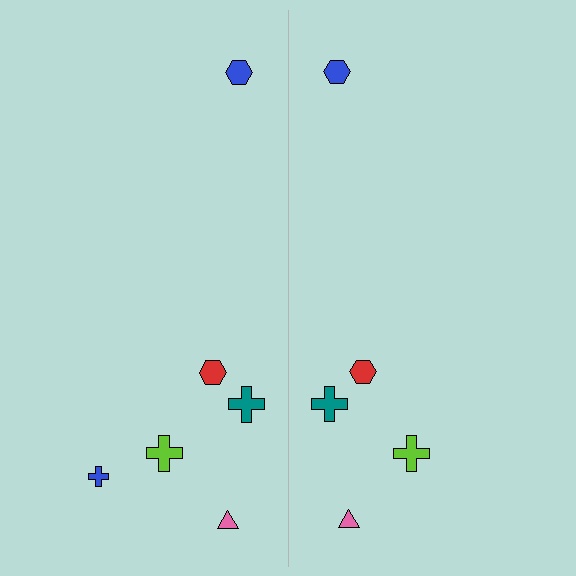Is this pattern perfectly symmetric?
No, the pattern is not perfectly symmetric. A blue cross is missing from the right side.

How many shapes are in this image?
There are 11 shapes in this image.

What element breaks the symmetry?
A blue cross is missing from the right side.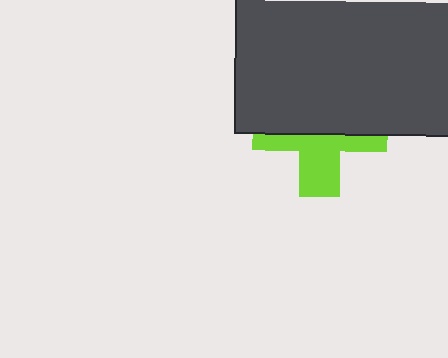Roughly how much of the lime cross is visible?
A small part of it is visible (roughly 44%).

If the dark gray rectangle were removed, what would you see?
You would see the complete lime cross.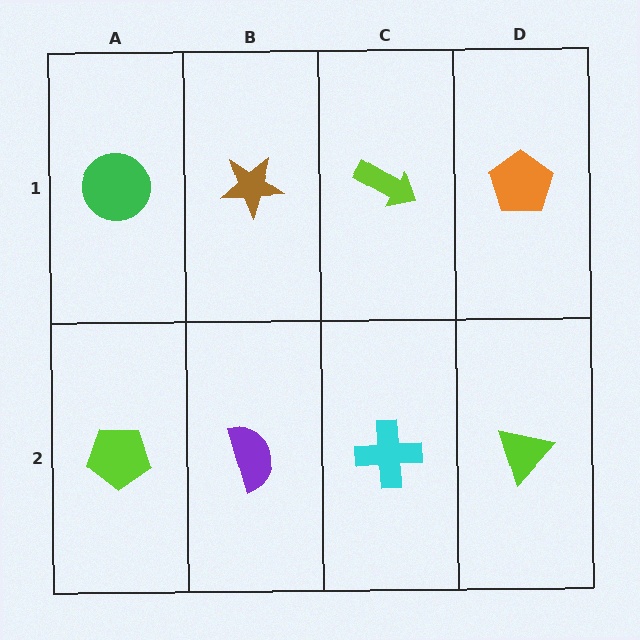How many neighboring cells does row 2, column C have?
3.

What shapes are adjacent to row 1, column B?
A purple semicircle (row 2, column B), a green circle (row 1, column A), a lime arrow (row 1, column C).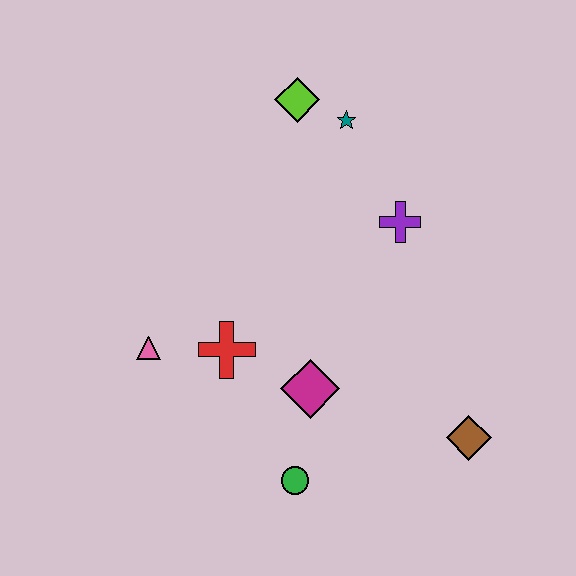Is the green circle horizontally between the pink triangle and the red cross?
No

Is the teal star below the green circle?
No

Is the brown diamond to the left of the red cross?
No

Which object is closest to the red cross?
The pink triangle is closest to the red cross.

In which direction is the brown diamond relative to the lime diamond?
The brown diamond is below the lime diamond.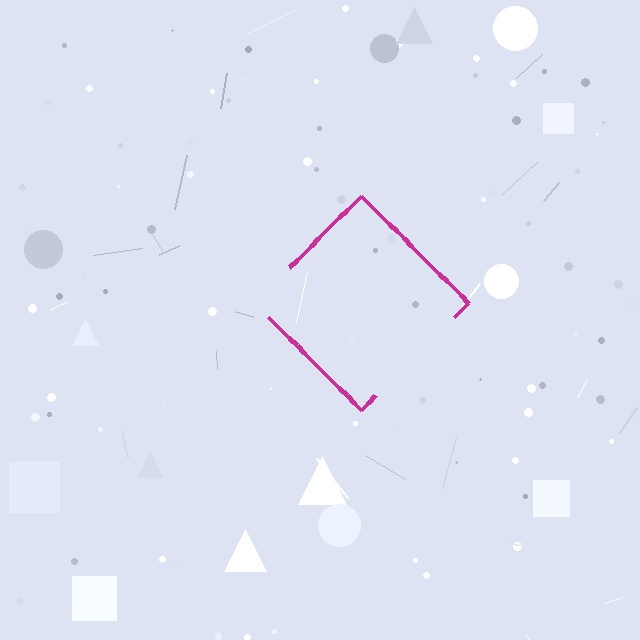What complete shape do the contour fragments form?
The contour fragments form a diamond.